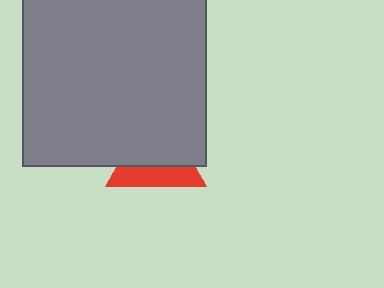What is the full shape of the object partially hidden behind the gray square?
The partially hidden object is a red triangle.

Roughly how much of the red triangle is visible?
A small part of it is visible (roughly 40%).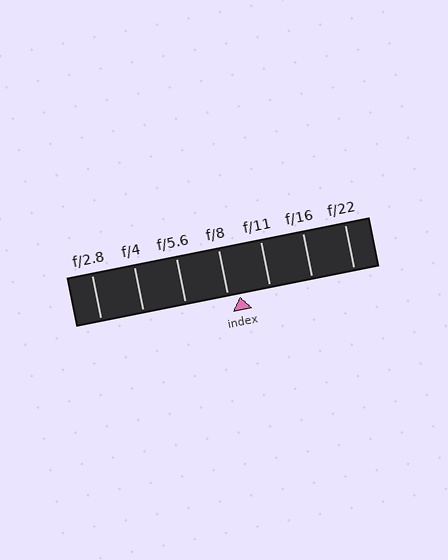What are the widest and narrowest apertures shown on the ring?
The widest aperture shown is f/2.8 and the narrowest is f/22.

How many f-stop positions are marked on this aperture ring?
There are 7 f-stop positions marked.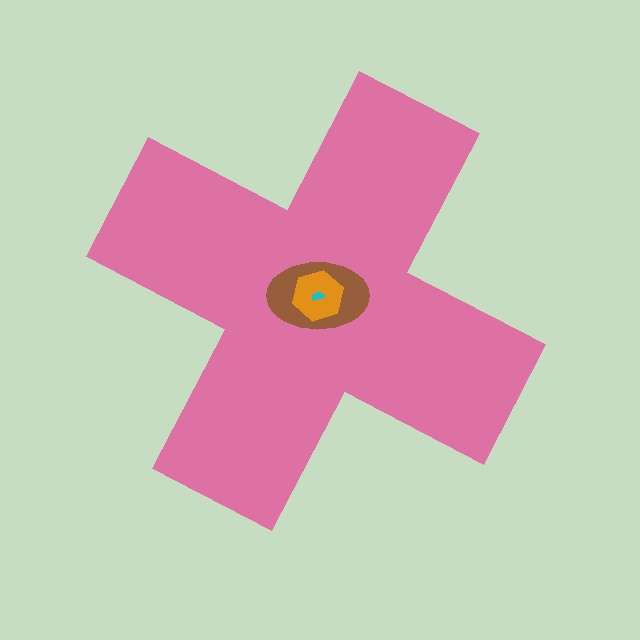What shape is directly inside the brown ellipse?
The orange hexagon.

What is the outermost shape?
The pink cross.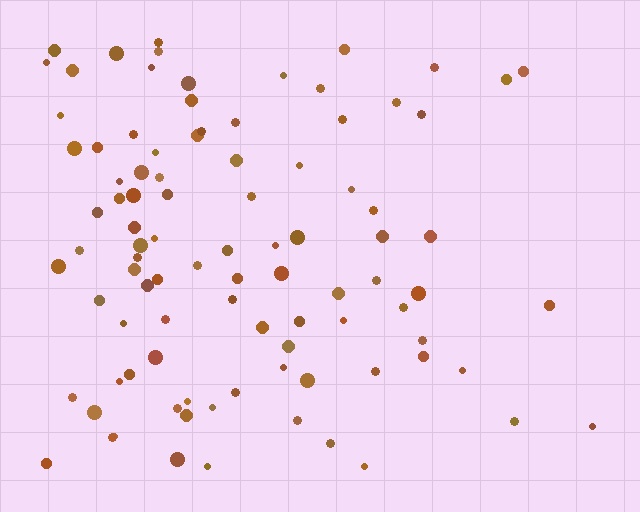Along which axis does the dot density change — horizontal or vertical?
Horizontal.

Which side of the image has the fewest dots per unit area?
The right.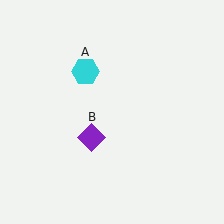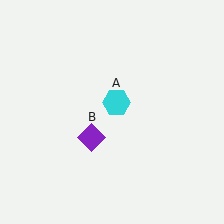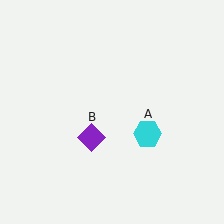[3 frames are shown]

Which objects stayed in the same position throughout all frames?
Purple diamond (object B) remained stationary.